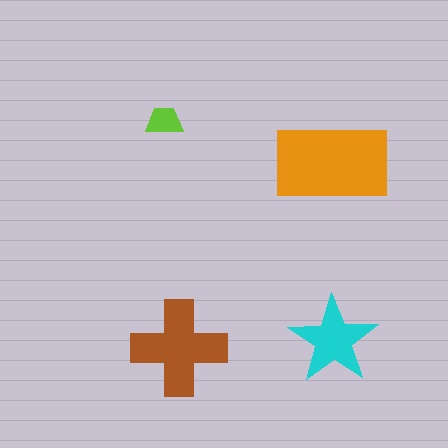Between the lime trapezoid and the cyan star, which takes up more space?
The cyan star.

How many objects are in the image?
There are 4 objects in the image.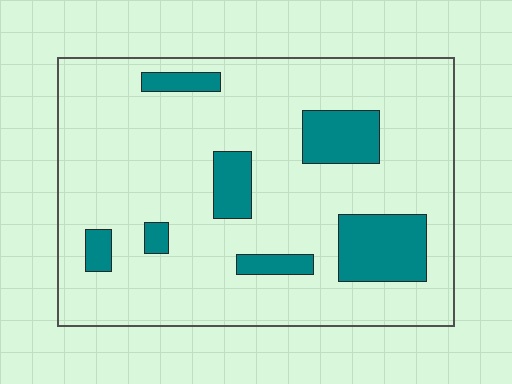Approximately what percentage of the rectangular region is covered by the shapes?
Approximately 15%.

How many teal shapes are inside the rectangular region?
7.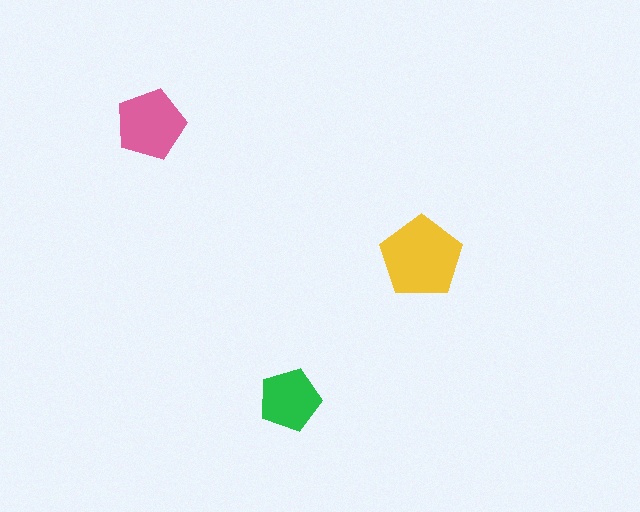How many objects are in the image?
There are 3 objects in the image.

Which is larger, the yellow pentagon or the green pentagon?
The yellow one.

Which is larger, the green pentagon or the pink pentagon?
The pink one.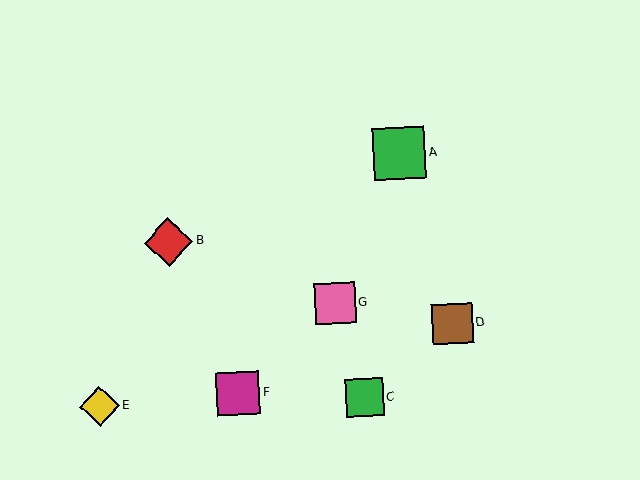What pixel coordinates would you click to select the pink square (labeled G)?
Click at (335, 303) to select the pink square G.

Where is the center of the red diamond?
The center of the red diamond is at (169, 242).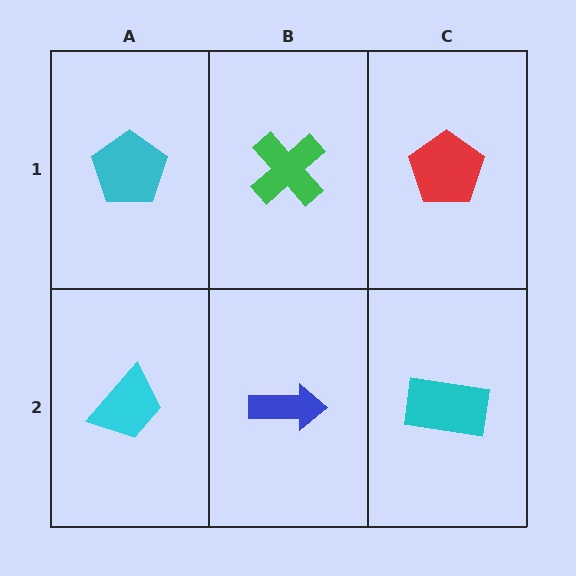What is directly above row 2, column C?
A red pentagon.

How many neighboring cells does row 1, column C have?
2.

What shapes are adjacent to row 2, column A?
A cyan pentagon (row 1, column A), a blue arrow (row 2, column B).